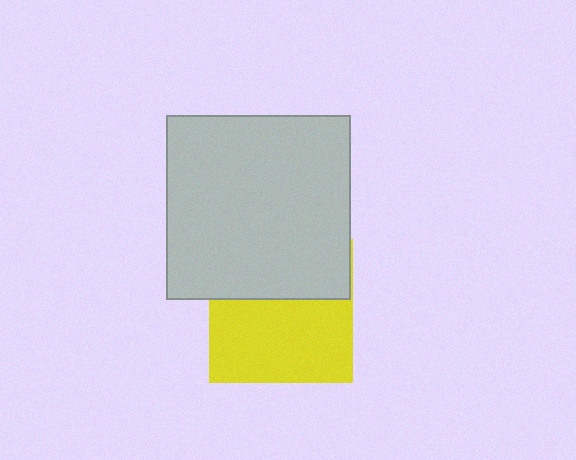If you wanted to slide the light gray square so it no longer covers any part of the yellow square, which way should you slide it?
Slide it up — that is the most direct way to separate the two shapes.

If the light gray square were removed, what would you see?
You would see the complete yellow square.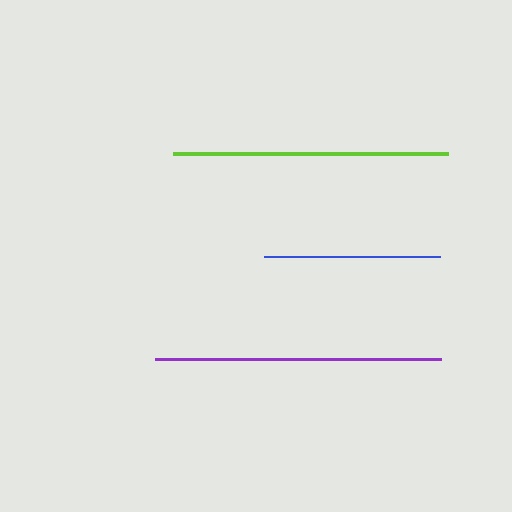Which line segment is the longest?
The purple line is the longest at approximately 286 pixels.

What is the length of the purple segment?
The purple segment is approximately 286 pixels long.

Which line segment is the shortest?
The blue line is the shortest at approximately 177 pixels.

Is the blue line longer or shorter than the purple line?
The purple line is longer than the blue line.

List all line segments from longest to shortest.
From longest to shortest: purple, lime, blue.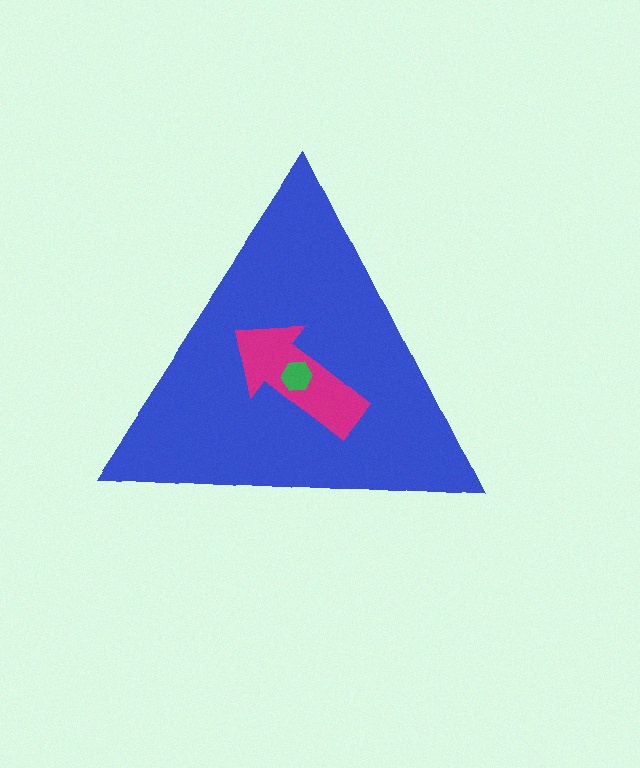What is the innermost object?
The green hexagon.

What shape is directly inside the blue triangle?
The magenta arrow.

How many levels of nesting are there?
3.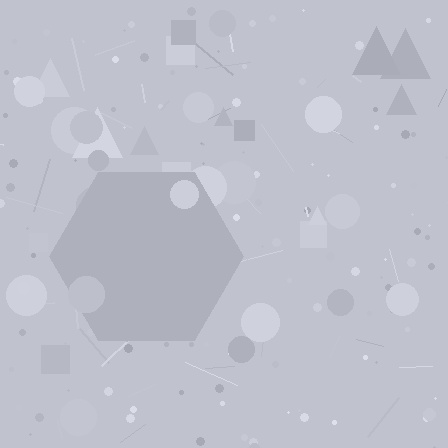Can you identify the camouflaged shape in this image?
The camouflaged shape is a hexagon.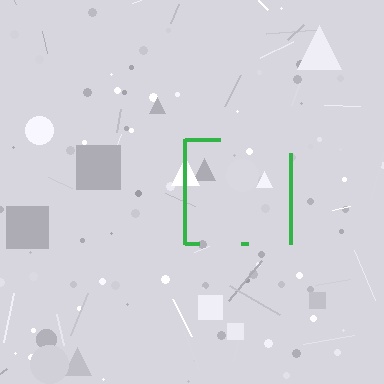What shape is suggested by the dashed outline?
The dashed outline suggests a square.